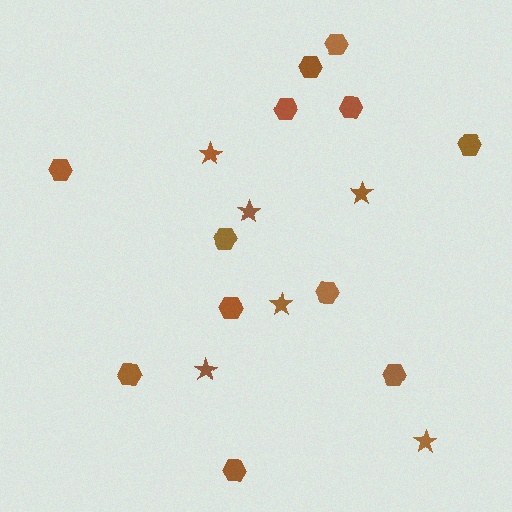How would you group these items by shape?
There are 2 groups: one group of stars (6) and one group of hexagons (12).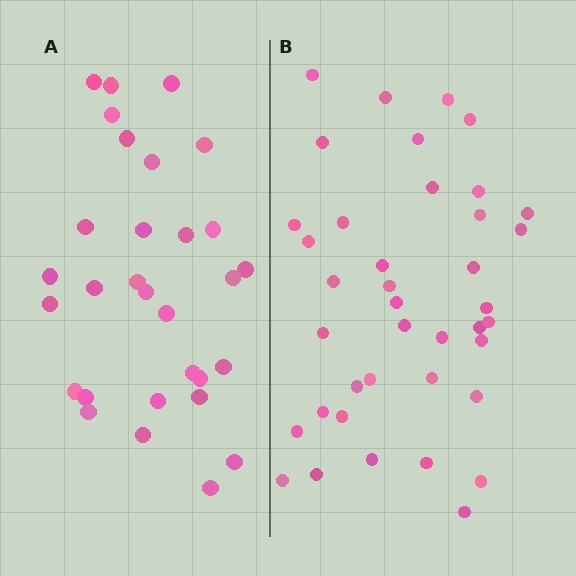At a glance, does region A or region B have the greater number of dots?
Region B (the right region) has more dots.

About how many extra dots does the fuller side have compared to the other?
Region B has roughly 8 or so more dots than region A.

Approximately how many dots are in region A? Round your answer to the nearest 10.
About 30 dots.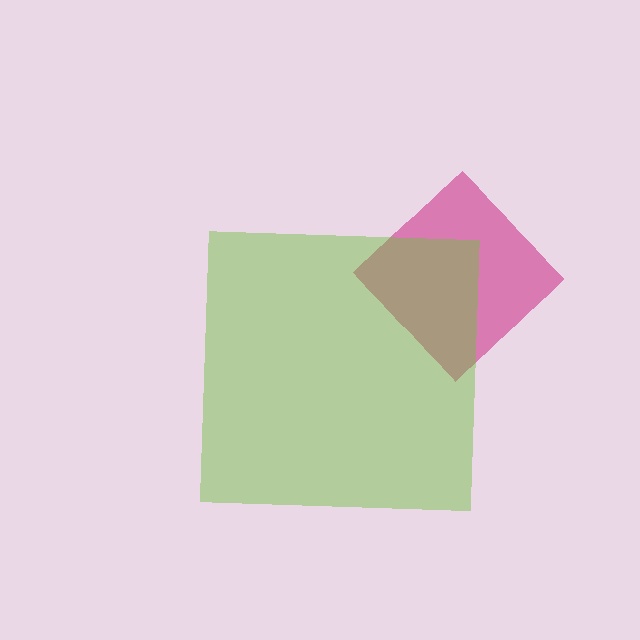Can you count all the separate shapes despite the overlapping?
Yes, there are 2 separate shapes.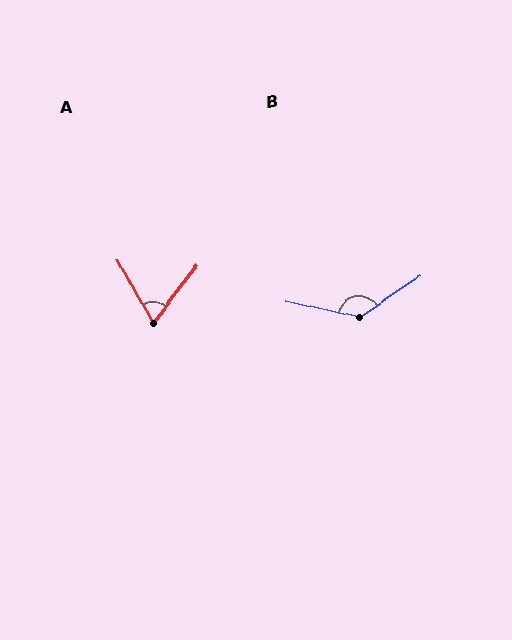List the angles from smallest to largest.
A (66°), B (133°).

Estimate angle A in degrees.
Approximately 66 degrees.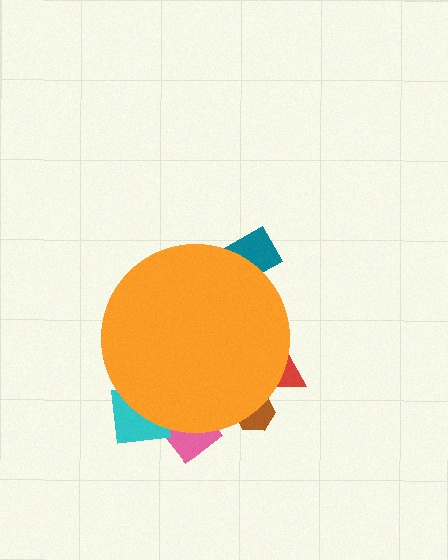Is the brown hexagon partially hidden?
Yes, the brown hexagon is partially hidden behind the orange circle.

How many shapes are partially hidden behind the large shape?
5 shapes are partially hidden.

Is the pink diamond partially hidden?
Yes, the pink diamond is partially hidden behind the orange circle.